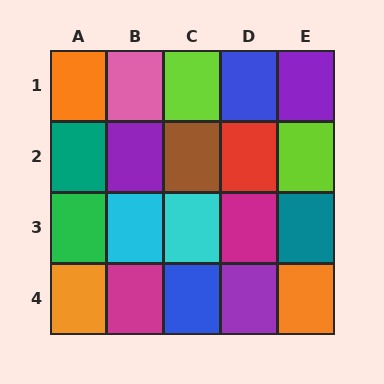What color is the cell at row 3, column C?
Cyan.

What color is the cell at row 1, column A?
Orange.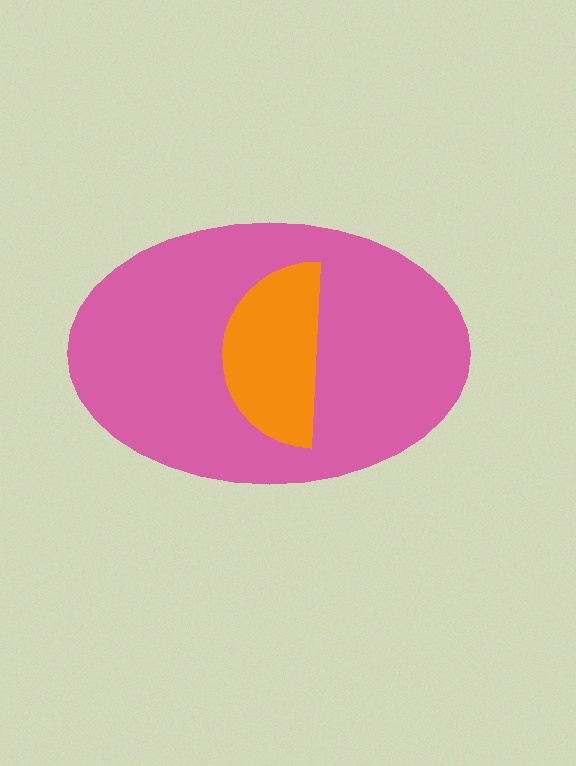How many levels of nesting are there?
2.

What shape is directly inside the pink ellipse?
The orange semicircle.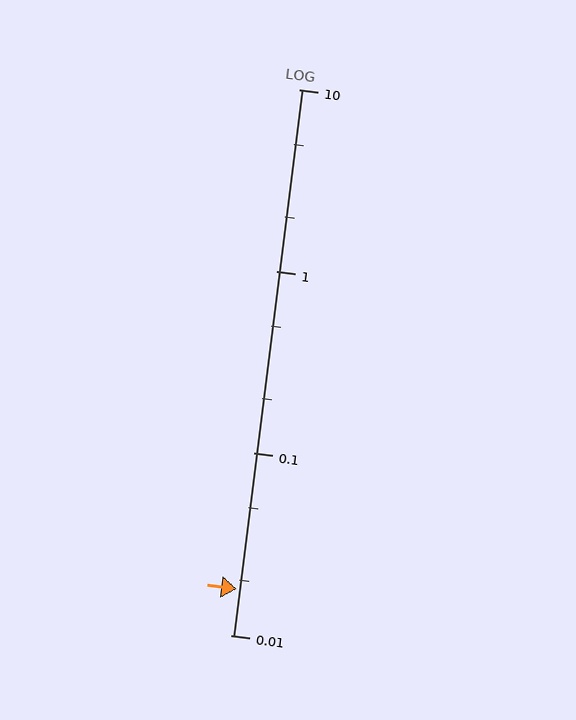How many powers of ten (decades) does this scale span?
The scale spans 3 decades, from 0.01 to 10.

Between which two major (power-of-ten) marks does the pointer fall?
The pointer is between 0.01 and 0.1.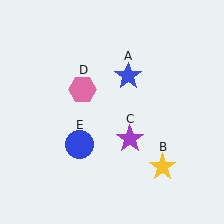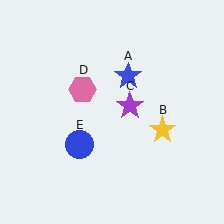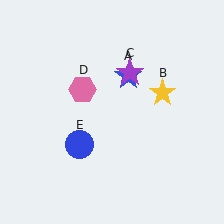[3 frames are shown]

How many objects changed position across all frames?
2 objects changed position: yellow star (object B), purple star (object C).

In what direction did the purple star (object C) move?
The purple star (object C) moved up.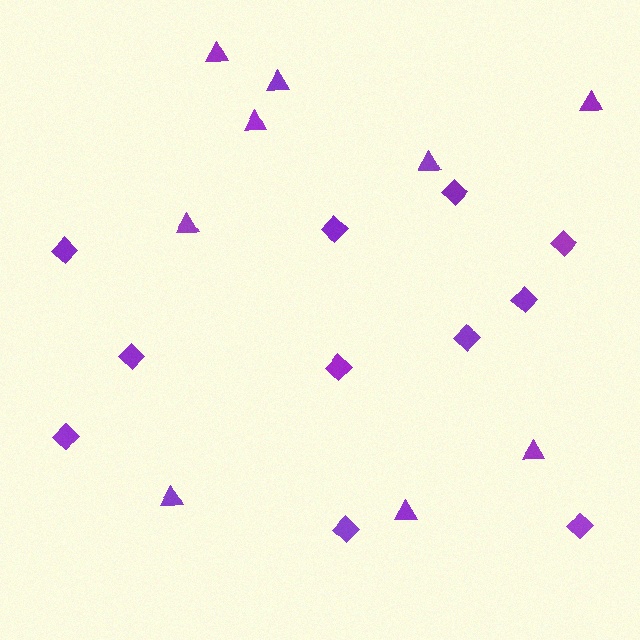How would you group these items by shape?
There are 2 groups: one group of triangles (9) and one group of diamonds (11).